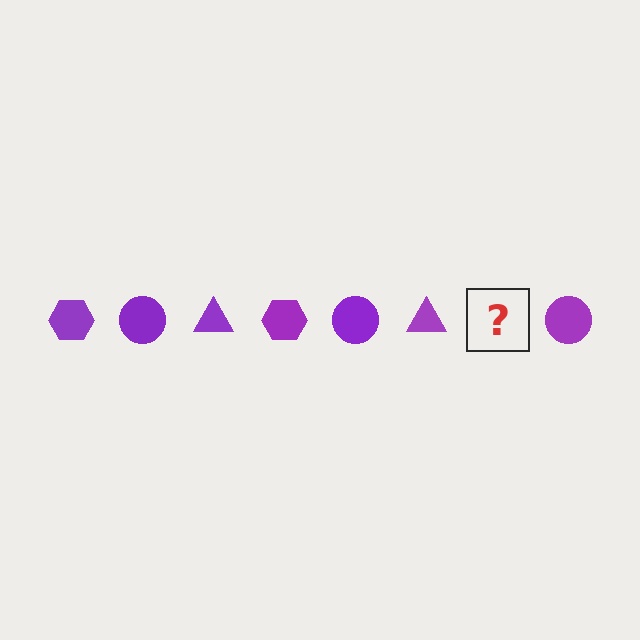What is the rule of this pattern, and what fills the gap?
The rule is that the pattern cycles through hexagon, circle, triangle shapes in purple. The gap should be filled with a purple hexagon.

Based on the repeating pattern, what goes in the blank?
The blank should be a purple hexagon.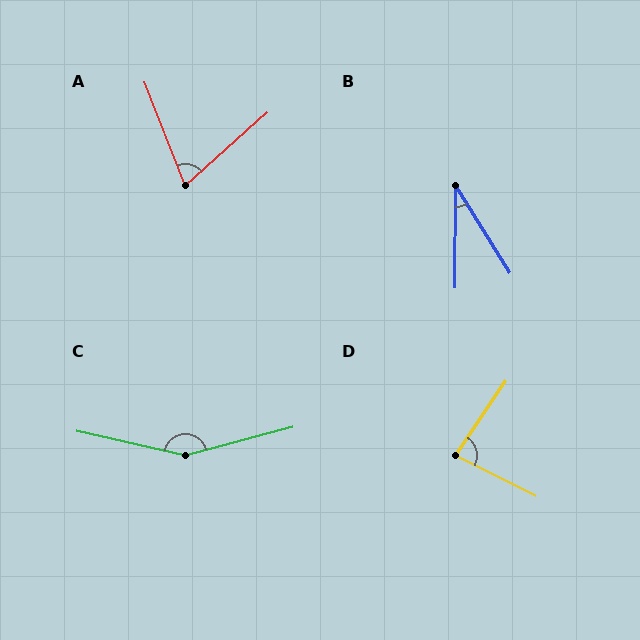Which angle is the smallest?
B, at approximately 32 degrees.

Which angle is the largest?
C, at approximately 152 degrees.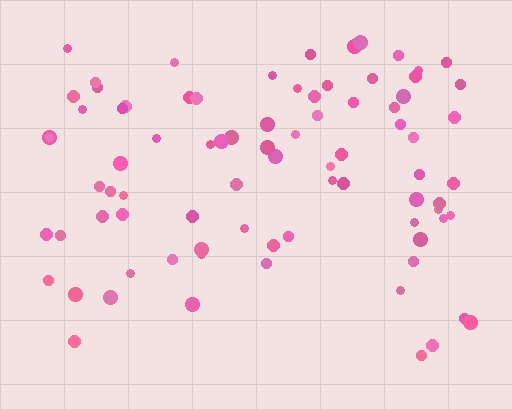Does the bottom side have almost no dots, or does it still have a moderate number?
Still a moderate number, just noticeably fewer than the top.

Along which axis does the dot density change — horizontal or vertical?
Vertical.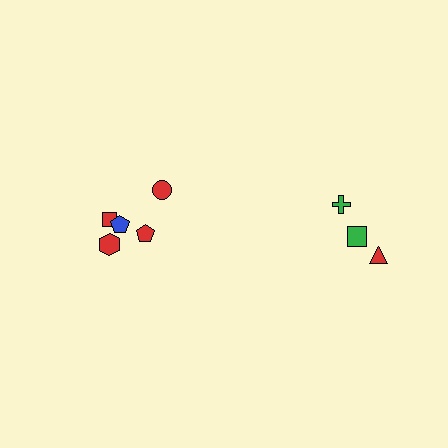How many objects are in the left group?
There are 5 objects.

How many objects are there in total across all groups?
There are 8 objects.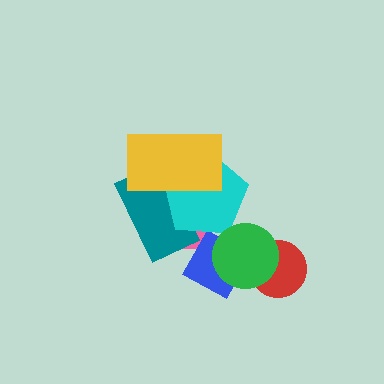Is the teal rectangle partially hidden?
Yes, it is partially covered by another shape.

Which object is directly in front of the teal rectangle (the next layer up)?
The cyan pentagon is directly in front of the teal rectangle.